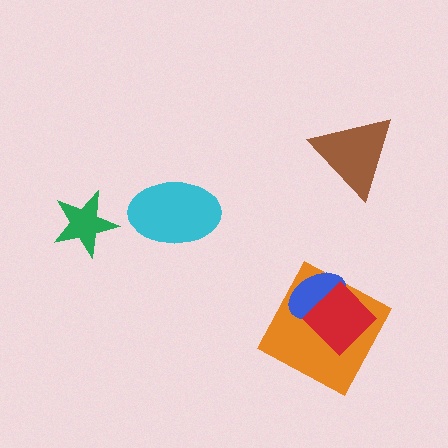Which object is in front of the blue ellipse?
The red diamond is in front of the blue ellipse.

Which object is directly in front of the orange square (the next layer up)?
The blue ellipse is directly in front of the orange square.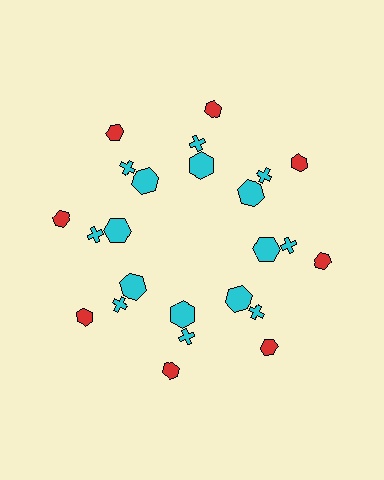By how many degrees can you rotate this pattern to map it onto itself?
The pattern maps onto itself every 45 degrees of rotation.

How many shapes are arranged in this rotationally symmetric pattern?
There are 24 shapes, arranged in 8 groups of 3.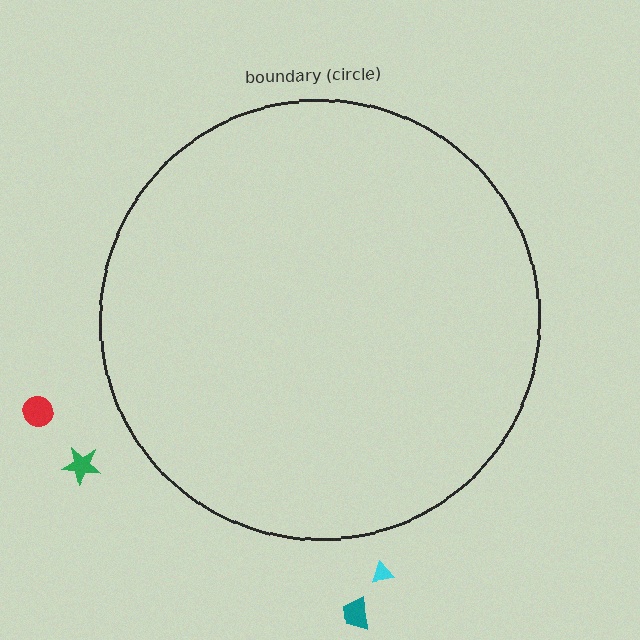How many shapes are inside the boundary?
0 inside, 4 outside.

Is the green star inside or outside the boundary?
Outside.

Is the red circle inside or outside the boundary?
Outside.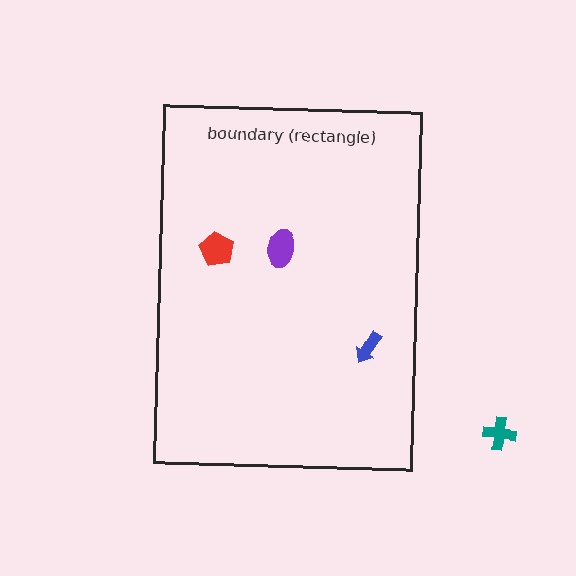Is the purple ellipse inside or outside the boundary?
Inside.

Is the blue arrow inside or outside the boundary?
Inside.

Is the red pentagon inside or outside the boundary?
Inside.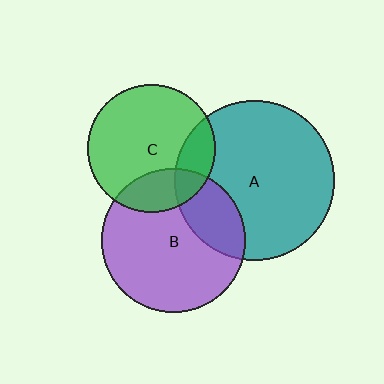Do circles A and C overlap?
Yes.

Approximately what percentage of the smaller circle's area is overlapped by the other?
Approximately 20%.